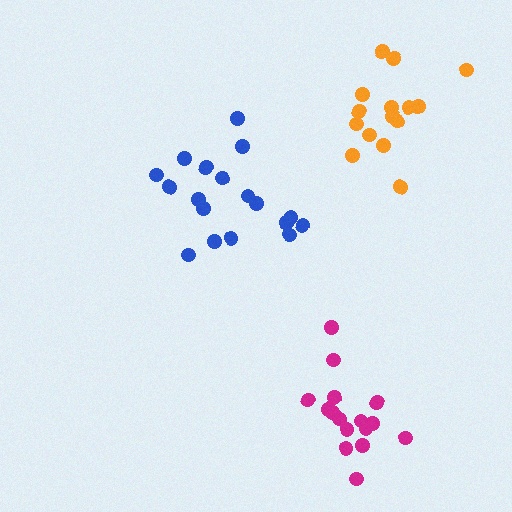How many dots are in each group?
Group 1: 16 dots, Group 2: 18 dots, Group 3: 15 dots (49 total).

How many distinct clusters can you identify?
There are 3 distinct clusters.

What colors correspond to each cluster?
The clusters are colored: magenta, blue, orange.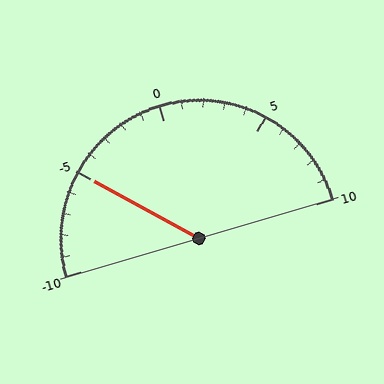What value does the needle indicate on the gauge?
The needle indicates approximately -5.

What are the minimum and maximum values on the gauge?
The gauge ranges from -10 to 10.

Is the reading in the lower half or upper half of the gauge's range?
The reading is in the lower half of the range (-10 to 10).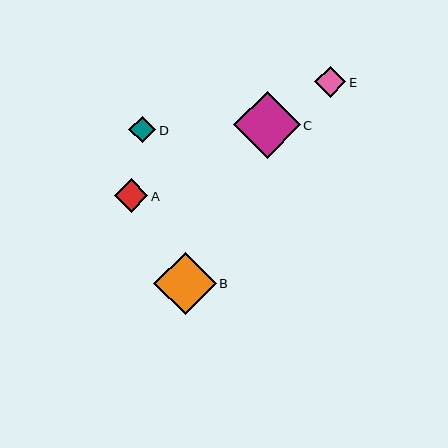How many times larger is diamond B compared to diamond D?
Diamond B is approximately 2.3 times the size of diamond D.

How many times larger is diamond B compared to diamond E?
Diamond B is approximately 2.0 times the size of diamond E.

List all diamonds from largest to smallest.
From largest to smallest: C, B, A, E, D.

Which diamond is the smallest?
Diamond D is the smallest with a size of approximately 27 pixels.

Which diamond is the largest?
Diamond C is the largest with a size of approximately 67 pixels.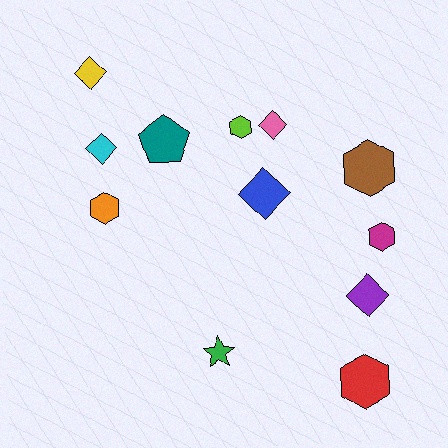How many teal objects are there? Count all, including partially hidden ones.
There is 1 teal object.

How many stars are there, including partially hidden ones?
There is 1 star.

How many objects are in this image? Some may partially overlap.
There are 12 objects.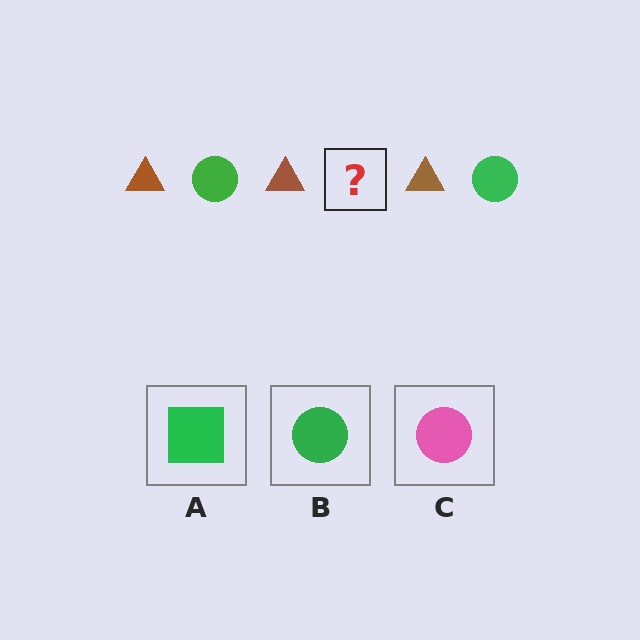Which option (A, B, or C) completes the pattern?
B.